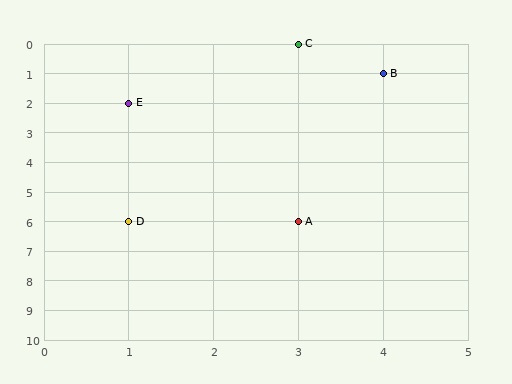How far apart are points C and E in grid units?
Points C and E are 2 columns and 2 rows apart (about 2.8 grid units diagonally).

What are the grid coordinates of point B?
Point B is at grid coordinates (4, 1).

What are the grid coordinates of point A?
Point A is at grid coordinates (3, 6).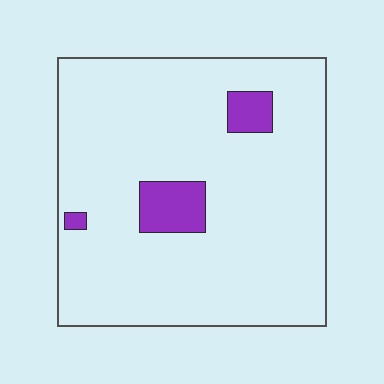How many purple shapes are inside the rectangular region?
3.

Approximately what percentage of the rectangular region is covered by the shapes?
Approximately 10%.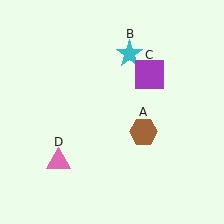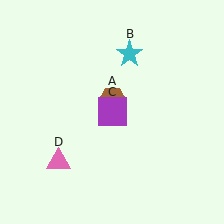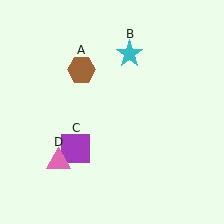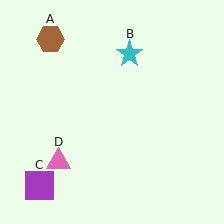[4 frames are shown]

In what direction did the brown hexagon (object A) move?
The brown hexagon (object A) moved up and to the left.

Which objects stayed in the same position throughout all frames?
Cyan star (object B) and pink triangle (object D) remained stationary.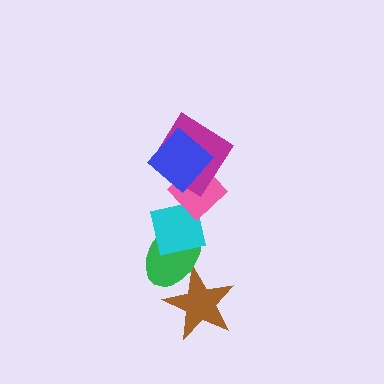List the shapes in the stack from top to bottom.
From top to bottom: the blue diamond, the magenta diamond, the pink diamond, the cyan square, the green ellipse, the brown star.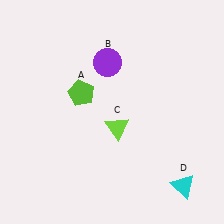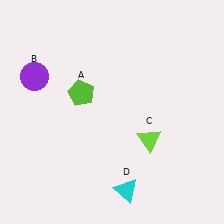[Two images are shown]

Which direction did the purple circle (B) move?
The purple circle (B) moved left.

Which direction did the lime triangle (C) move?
The lime triangle (C) moved right.